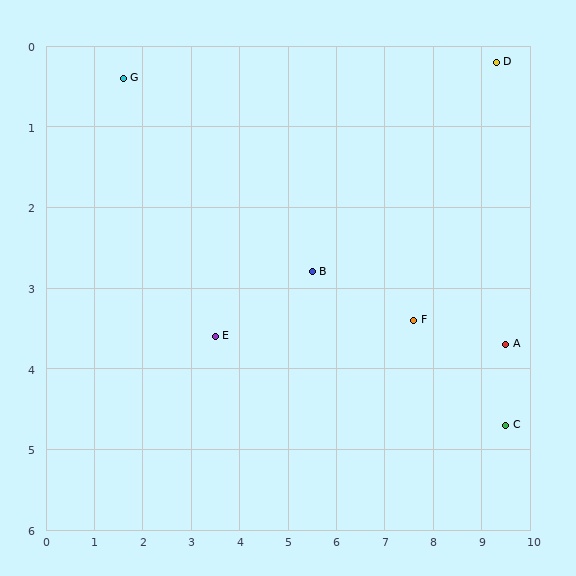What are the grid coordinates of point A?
Point A is at approximately (9.5, 3.7).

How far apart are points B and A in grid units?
Points B and A are about 4.1 grid units apart.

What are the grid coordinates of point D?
Point D is at approximately (9.3, 0.2).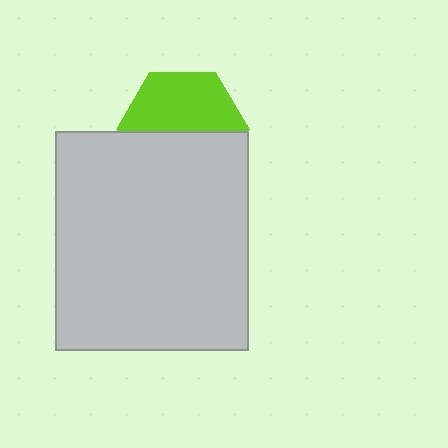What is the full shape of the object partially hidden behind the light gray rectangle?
The partially hidden object is a lime hexagon.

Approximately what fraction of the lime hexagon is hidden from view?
Roughly 48% of the lime hexagon is hidden behind the light gray rectangle.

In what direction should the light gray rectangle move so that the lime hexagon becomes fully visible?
The light gray rectangle should move down. That is the shortest direction to clear the overlap and leave the lime hexagon fully visible.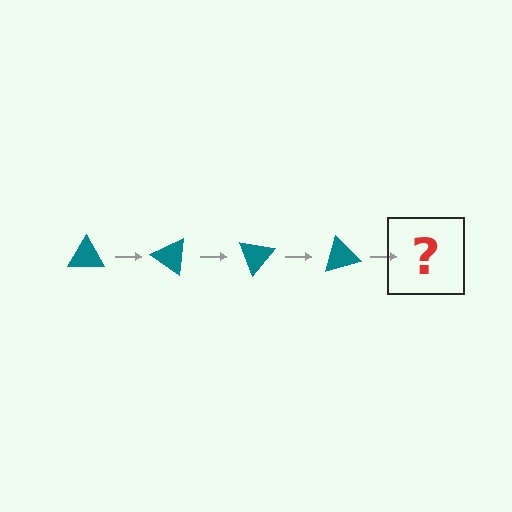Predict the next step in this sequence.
The next step is a teal triangle rotated 140 degrees.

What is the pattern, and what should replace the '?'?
The pattern is that the triangle rotates 35 degrees each step. The '?' should be a teal triangle rotated 140 degrees.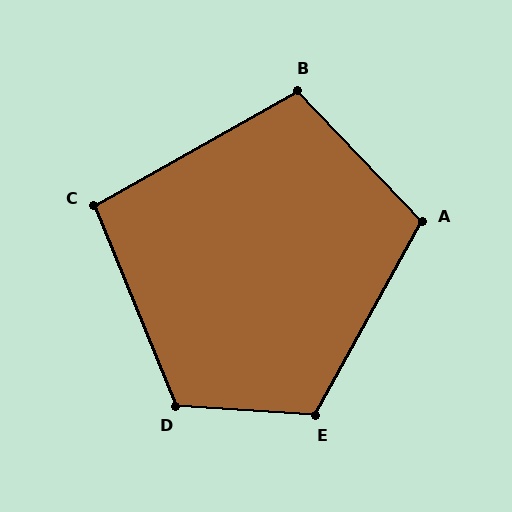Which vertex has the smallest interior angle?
C, at approximately 97 degrees.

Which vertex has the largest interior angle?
D, at approximately 116 degrees.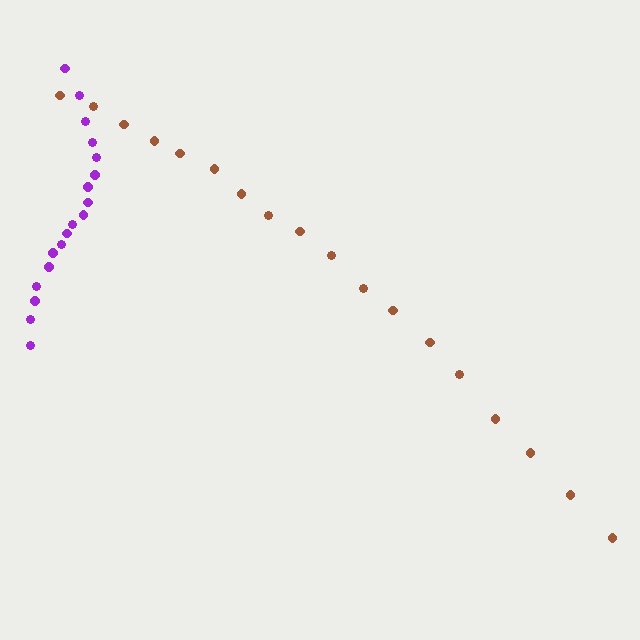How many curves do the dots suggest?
There are 2 distinct paths.